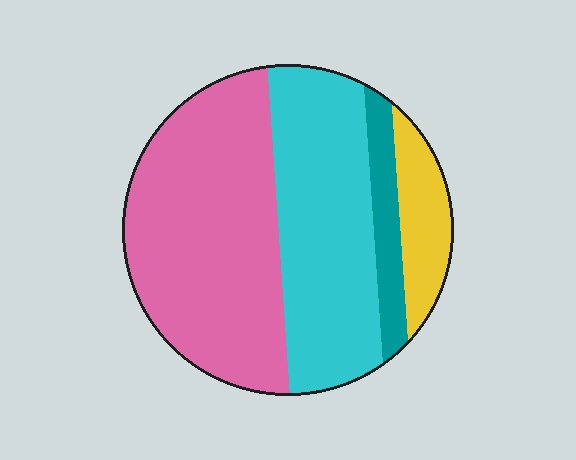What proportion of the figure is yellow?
Yellow covers about 10% of the figure.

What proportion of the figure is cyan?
Cyan takes up between a quarter and a half of the figure.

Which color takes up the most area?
Pink, at roughly 45%.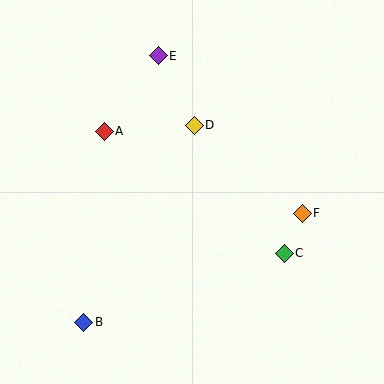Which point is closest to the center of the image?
Point D at (194, 125) is closest to the center.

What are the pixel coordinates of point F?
Point F is at (302, 213).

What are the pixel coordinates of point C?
Point C is at (284, 253).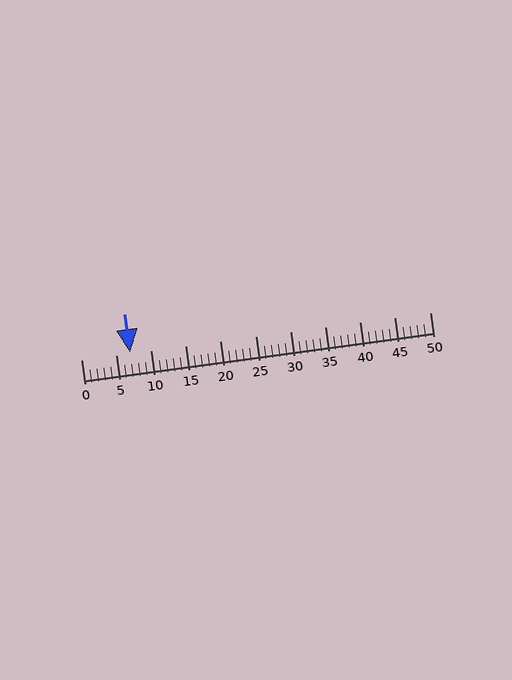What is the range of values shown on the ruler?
The ruler shows values from 0 to 50.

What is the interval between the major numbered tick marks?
The major tick marks are spaced 5 units apart.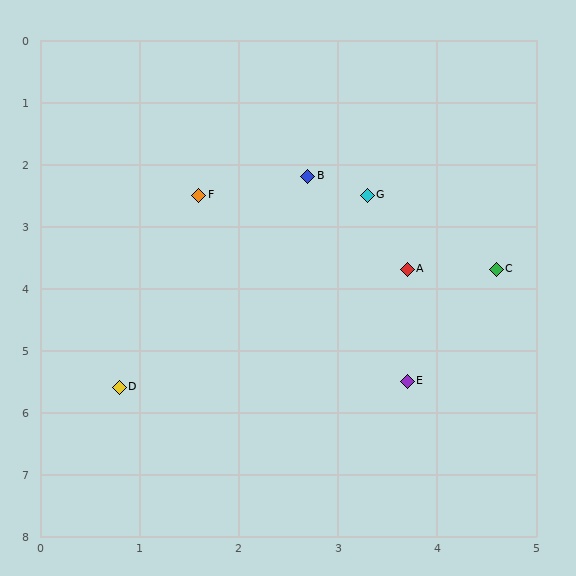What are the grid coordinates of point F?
Point F is at approximately (1.6, 2.5).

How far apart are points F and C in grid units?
Points F and C are about 3.2 grid units apart.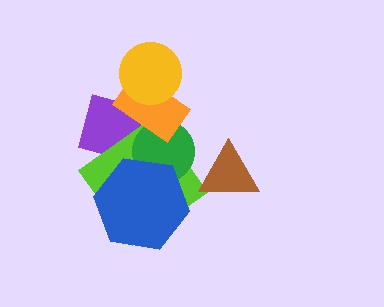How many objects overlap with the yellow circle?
2 objects overlap with the yellow circle.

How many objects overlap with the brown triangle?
0 objects overlap with the brown triangle.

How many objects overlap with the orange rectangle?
3 objects overlap with the orange rectangle.